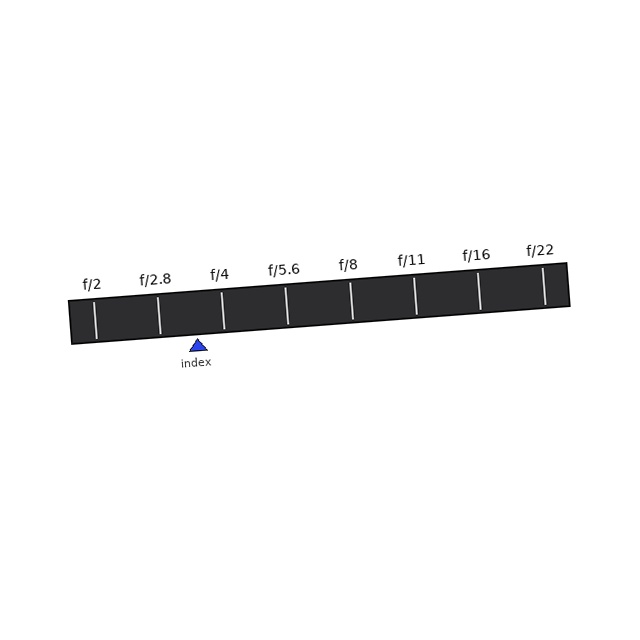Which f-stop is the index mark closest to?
The index mark is closest to f/4.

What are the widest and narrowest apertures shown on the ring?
The widest aperture shown is f/2 and the narrowest is f/22.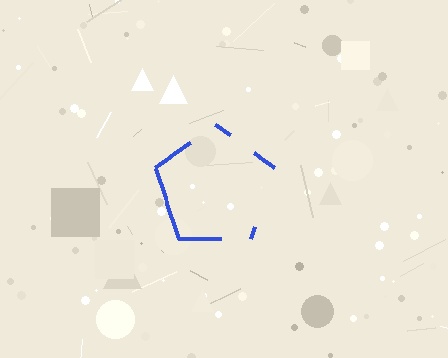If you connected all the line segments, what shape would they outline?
They would outline a pentagon.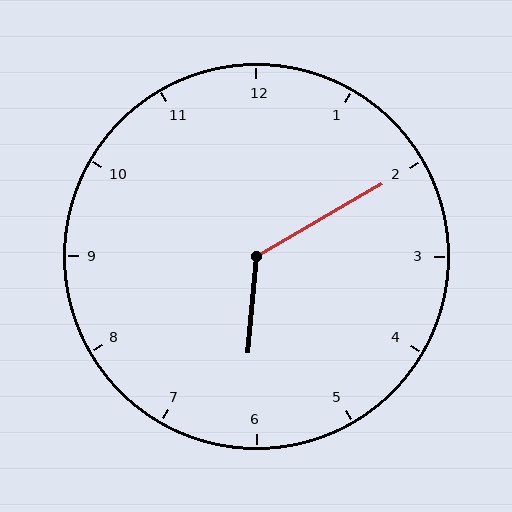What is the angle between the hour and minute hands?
Approximately 125 degrees.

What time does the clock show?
6:10.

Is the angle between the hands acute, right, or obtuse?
It is obtuse.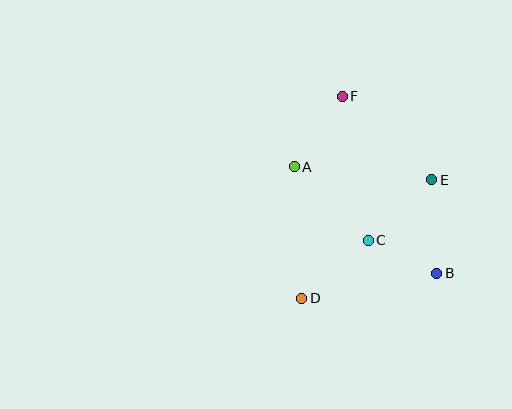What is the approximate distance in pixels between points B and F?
The distance between B and F is approximately 201 pixels.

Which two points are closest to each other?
Points B and C are closest to each other.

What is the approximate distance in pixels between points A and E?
The distance between A and E is approximately 138 pixels.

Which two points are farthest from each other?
Points D and F are farthest from each other.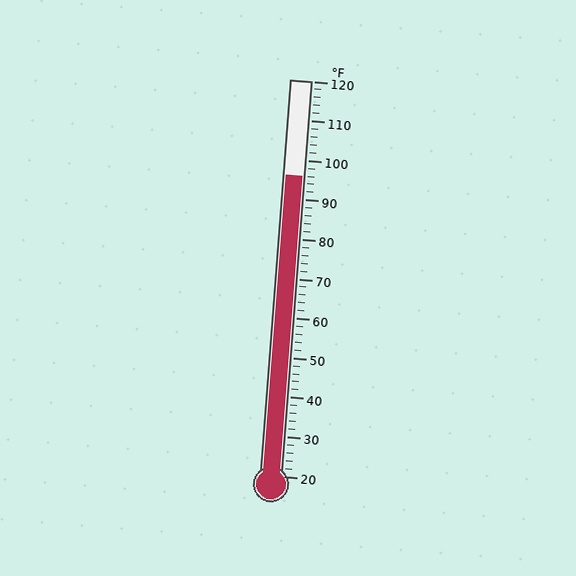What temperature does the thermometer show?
The thermometer shows approximately 96°F.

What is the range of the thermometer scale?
The thermometer scale ranges from 20°F to 120°F.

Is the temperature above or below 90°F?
The temperature is above 90°F.